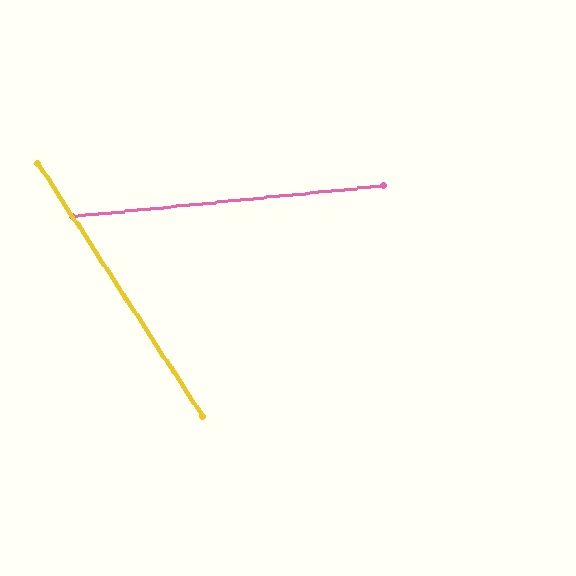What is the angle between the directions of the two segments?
Approximately 63 degrees.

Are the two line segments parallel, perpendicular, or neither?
Neither parallel nor perpendicular — they differ by about 63°.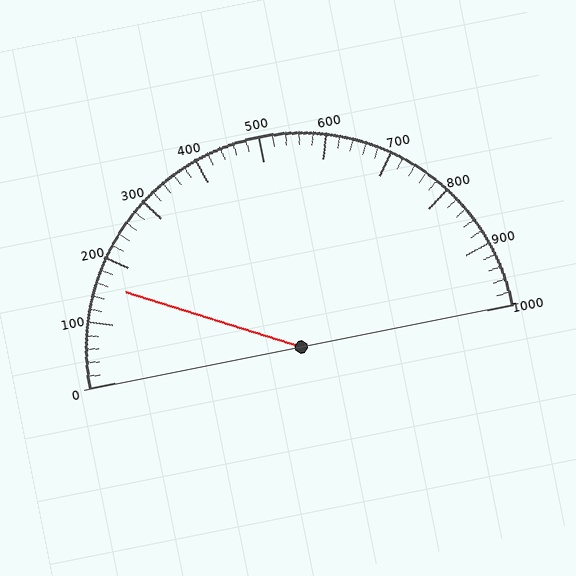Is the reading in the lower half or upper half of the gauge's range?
The reading is in the lower half of the range (0 to 1000).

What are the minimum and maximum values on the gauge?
The gauge ranges from 0 to 1000.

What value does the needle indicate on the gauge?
The needle indicates approximately 160.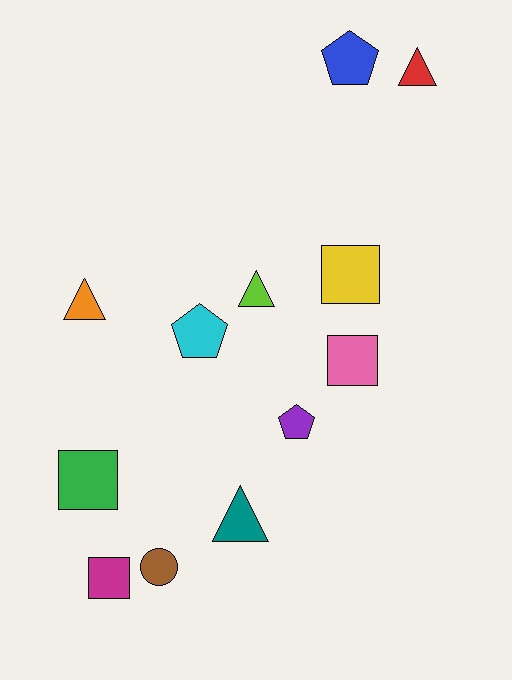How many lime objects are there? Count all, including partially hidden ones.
There is 1 lime object.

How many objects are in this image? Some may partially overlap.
There are 12 objects.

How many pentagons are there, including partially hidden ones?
There are 3 pentagons.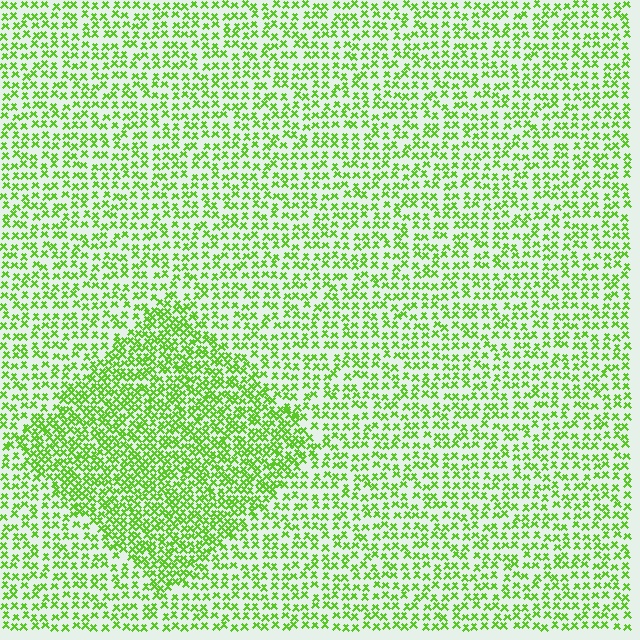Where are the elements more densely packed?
The elements are more densely packed inside the diamond boundary.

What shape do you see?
I see a diamond.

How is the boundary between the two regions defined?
The boundary is defined by a change in element density (approximately 1.8x ratio). All elements are the same color, size, and shape.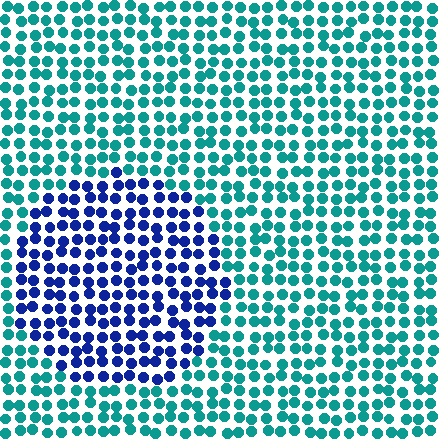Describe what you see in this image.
The image is filled with small teal elements in a uniform arrangement. A circle-shaped region is visible where the elements are tinted to a slightly different hue, forming a subtle color boundary.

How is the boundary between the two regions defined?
The boundary is defined purely by a slight shift in hue (about 55 degrees). Spacing, size, and orientation are identical on both sides.